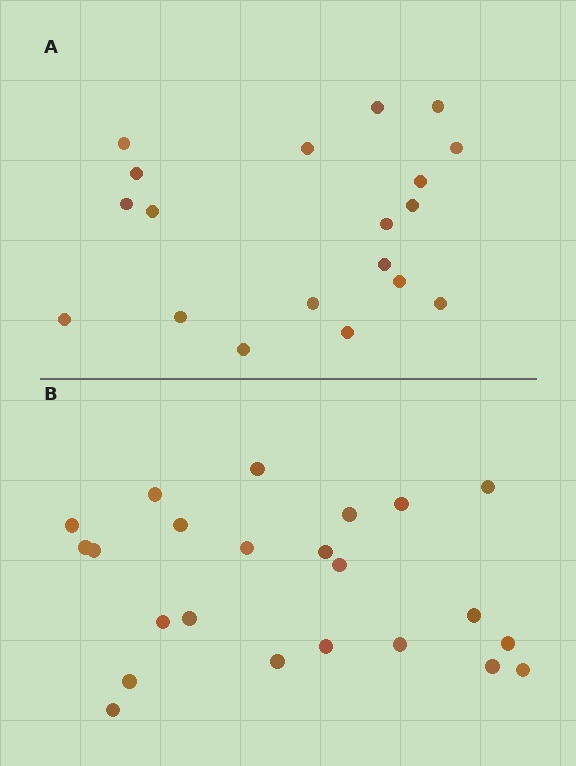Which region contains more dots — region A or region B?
Region B (the bottom region) has more dots.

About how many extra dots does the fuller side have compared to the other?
Region B has about 4 more dots than region A.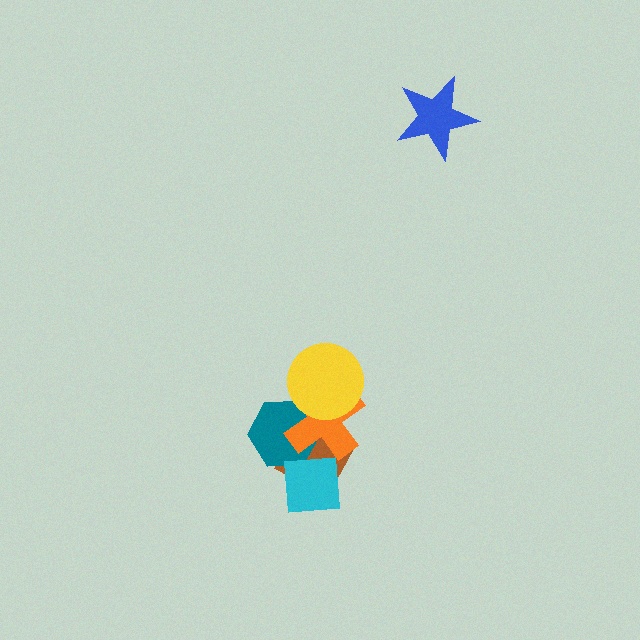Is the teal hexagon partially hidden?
Yes, it is partially covered by another shape.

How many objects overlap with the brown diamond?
3 objects overlap with the brown diamond.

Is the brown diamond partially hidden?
Yes, it is partially covered by another shape.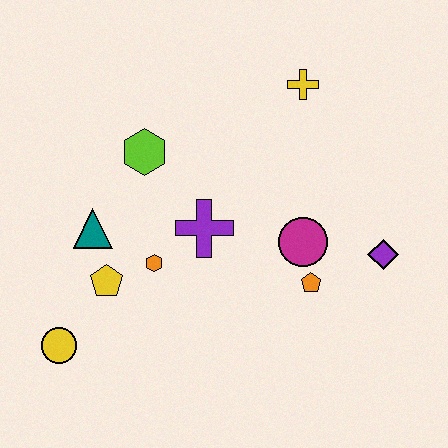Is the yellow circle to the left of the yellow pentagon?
Yes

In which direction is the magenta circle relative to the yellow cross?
The magenta circle is below the yellow cross.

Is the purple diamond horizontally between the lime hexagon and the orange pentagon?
No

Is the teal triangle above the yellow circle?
Yes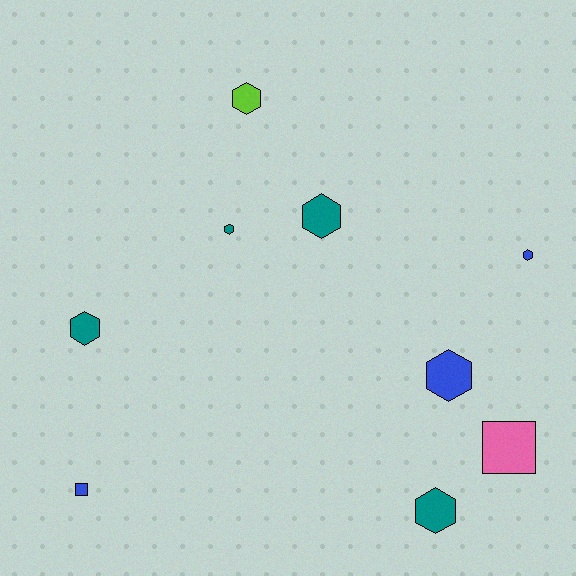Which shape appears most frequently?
Hexagon, with 7 objects.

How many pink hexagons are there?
There are no pink hexagons.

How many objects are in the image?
There are 9 objects.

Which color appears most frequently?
Teal, with 4 objects.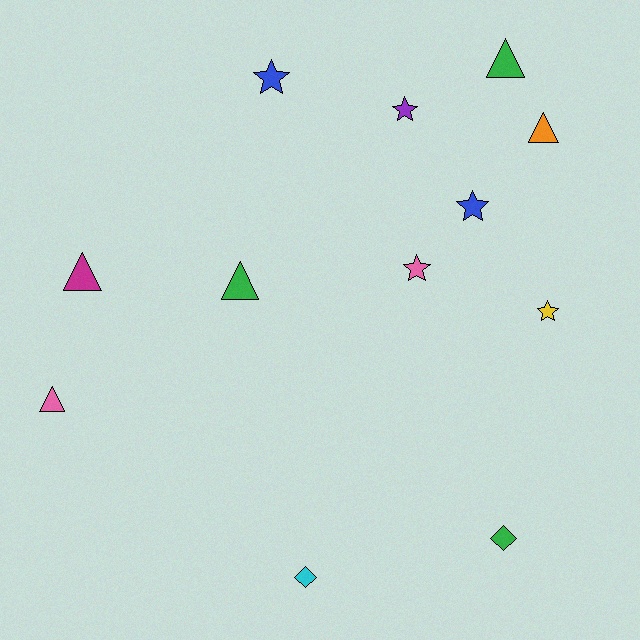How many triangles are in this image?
There are 5 triangles.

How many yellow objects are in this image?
There is 1 yellow object.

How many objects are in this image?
There are 12 objects.